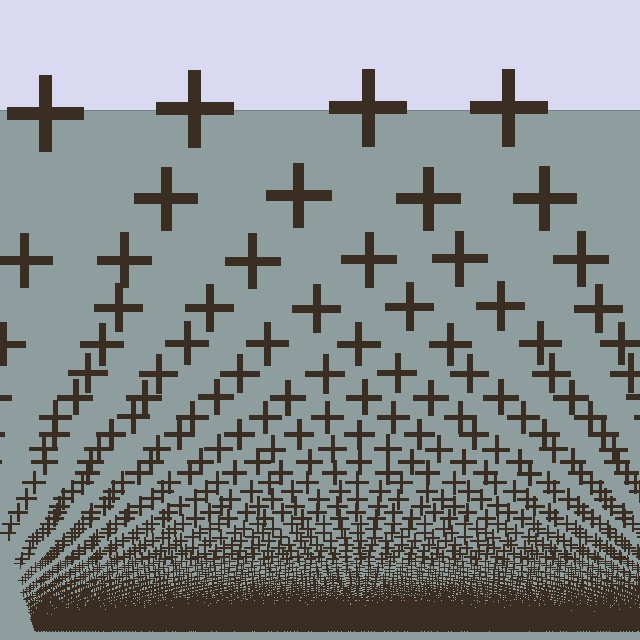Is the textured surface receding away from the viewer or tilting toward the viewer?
The surface appears to tilt toward the viewer. Texture elements get larger and sparser toward the top.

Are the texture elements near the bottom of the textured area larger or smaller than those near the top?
Smaller. The gradient is inverted — elements near the bottom are smaller and denser.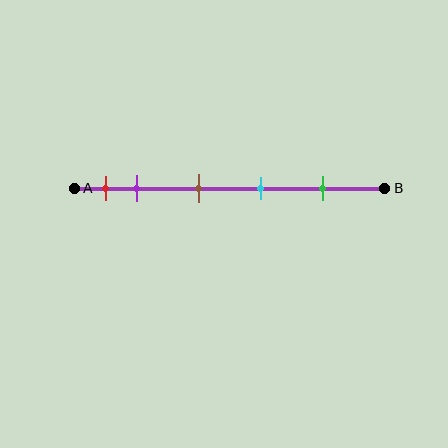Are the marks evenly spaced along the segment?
No, the marks are not evenly spaced.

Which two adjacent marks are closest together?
The red and purple marks are the closest adjacent pair.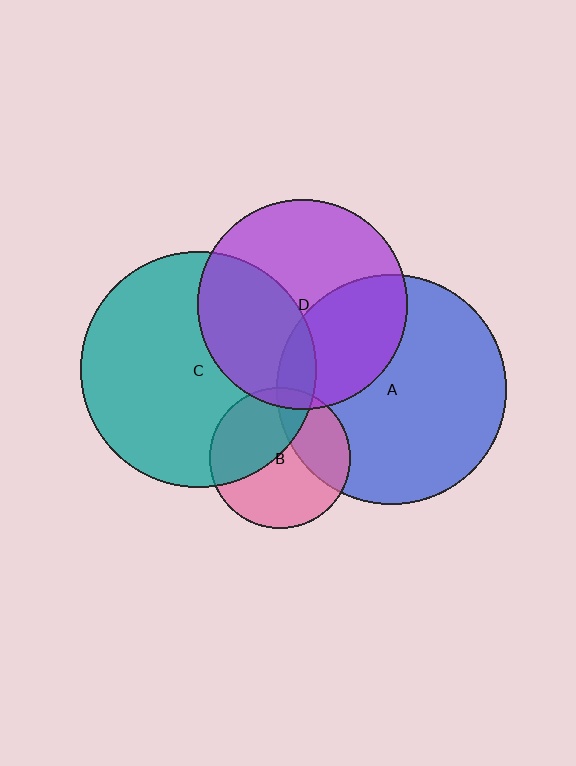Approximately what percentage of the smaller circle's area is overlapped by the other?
Approximately 40%.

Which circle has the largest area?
Circle C (teal).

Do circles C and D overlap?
Yes.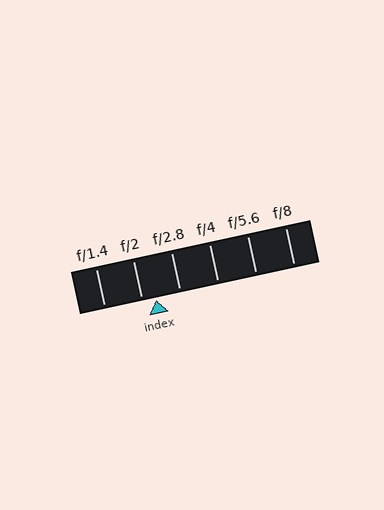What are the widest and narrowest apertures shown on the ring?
The widest aperture shown is f/1.4 and the narrowest is f/8.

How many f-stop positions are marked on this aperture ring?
There are 6 f-stop positions marked.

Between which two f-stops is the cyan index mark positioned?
The index mark is between f/2 and f/2.8.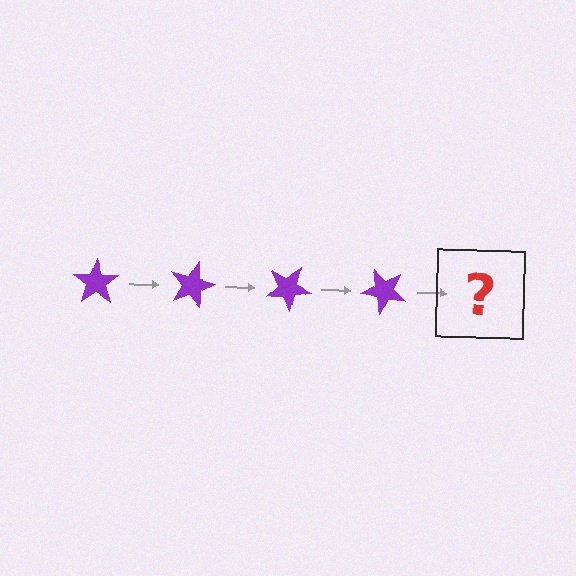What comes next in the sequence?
The next element should be a purple star rotated 60 degrees.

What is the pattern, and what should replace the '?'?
The pattern is that the star rotates 15 degrees each step. The '?' should be a purple star rotated 60 degrees.